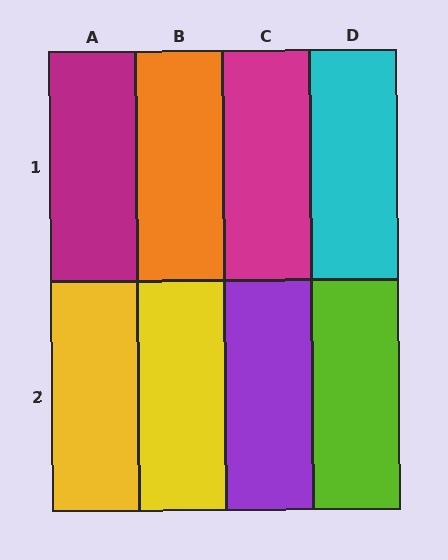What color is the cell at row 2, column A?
Yellow.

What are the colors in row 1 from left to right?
Magenta, orange, magenta, cyan.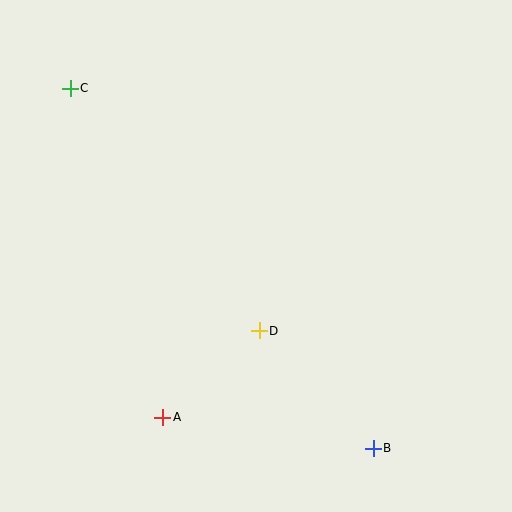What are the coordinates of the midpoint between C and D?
The midpoint between C and D is at (165, 209).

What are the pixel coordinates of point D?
Point D is at (259, 331).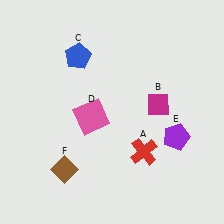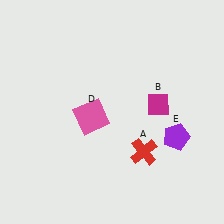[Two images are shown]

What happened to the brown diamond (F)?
The brown diamond (F) was removed in Image 2. It was in the bottom-left area of Image 1.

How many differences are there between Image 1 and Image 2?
There are 2 differences between the two images.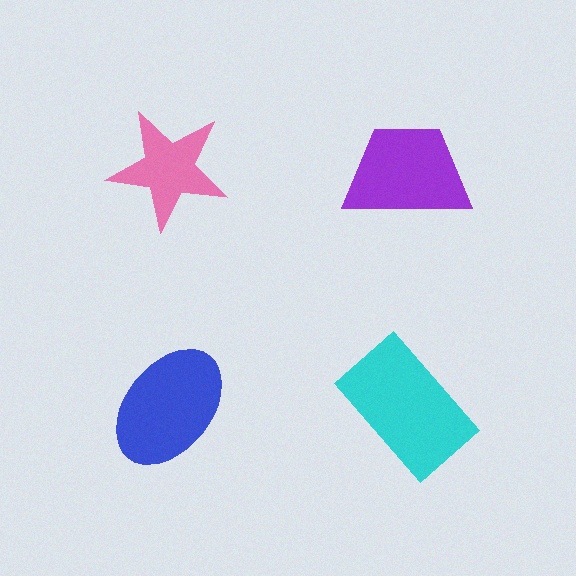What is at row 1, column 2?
A purple trapezoid.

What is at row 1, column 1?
A pink star.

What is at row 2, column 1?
A blue ellipse.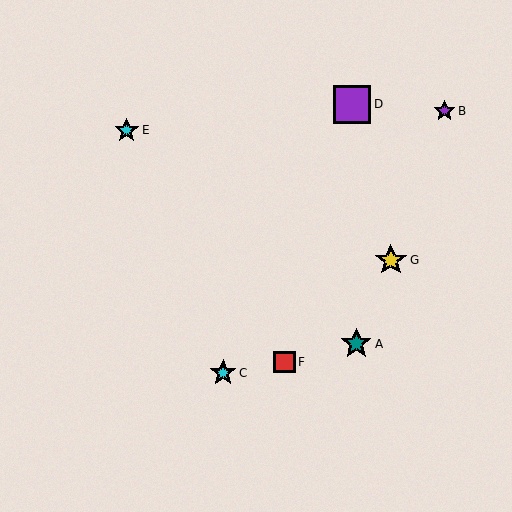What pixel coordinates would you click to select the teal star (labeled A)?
Click at (356, 344) to select the teal star A.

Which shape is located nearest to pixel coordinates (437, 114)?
The purple star (labeled B) at (445, 111) is nearest to that location.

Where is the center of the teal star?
The center of the teal star is at (356, 344).